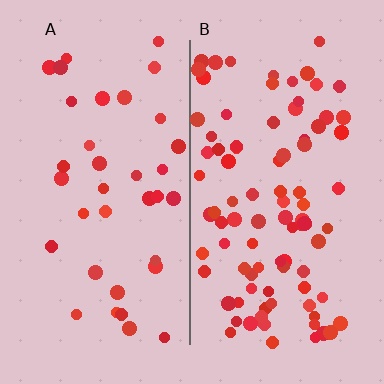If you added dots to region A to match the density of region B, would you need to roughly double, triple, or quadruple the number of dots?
Approximately triple.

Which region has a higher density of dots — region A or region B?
B (the right).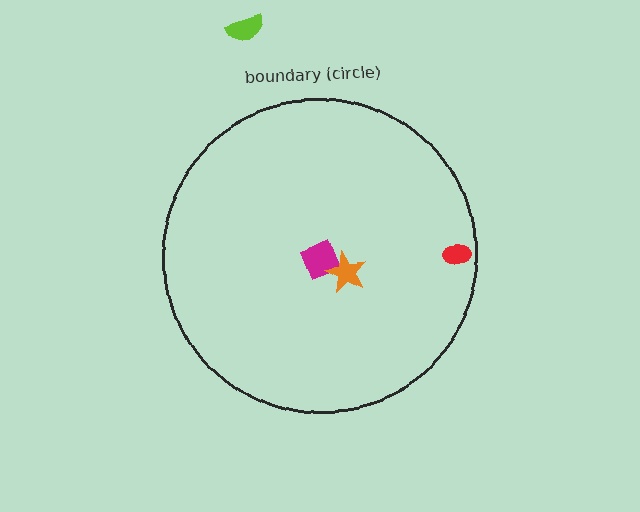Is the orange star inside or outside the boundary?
Inside.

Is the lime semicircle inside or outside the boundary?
Outside.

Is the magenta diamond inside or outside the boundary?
Inside.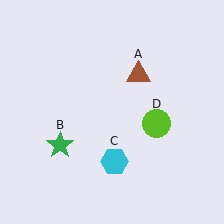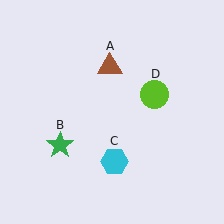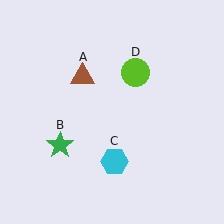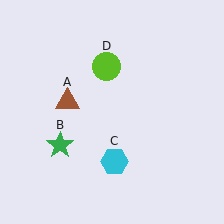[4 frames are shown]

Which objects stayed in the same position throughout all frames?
Green star (object B) and cyan hexagon (object C) remained stationary.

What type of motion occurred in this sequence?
The brown triangle (object A), lime circle (object D) rotated counterclockwise around the center of the scene.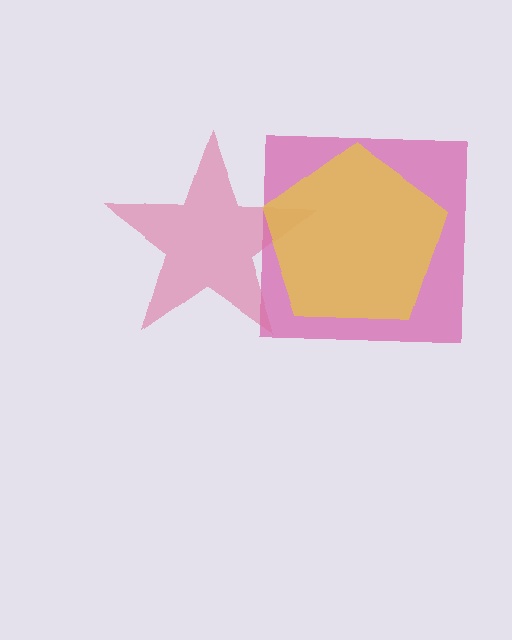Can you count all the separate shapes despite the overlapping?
Yes, there are 3 separate shapes.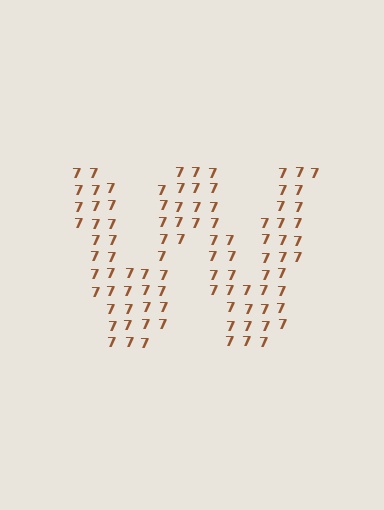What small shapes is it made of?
It is made of small digit 7's.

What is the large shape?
The large shape is the letter W.